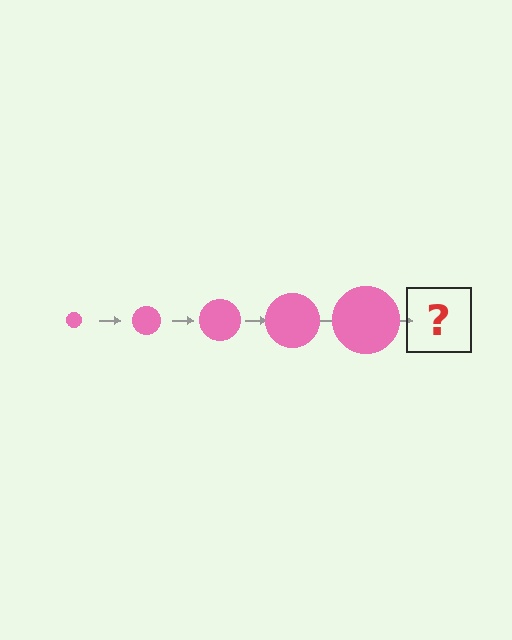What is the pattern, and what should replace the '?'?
The pattern is that the circle gets progressively larger each step. The '?' should be a pink circle, larger than the previous one.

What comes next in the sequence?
The next element should be a pink circle, larger than the previous one.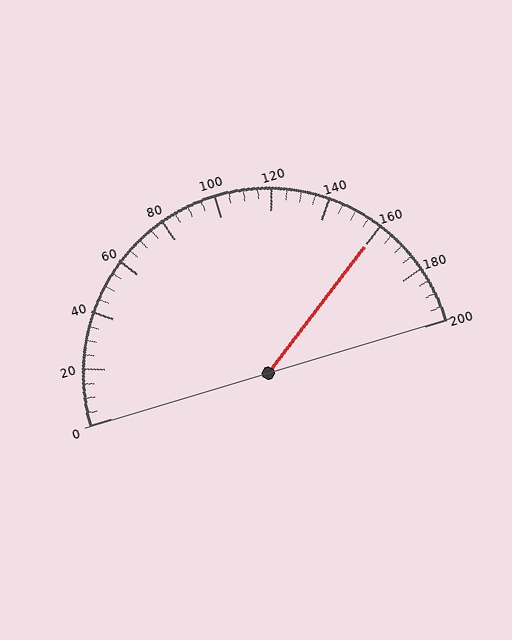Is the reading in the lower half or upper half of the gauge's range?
The reading is in the upper half of the range (0 to 200).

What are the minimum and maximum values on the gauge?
The gauge ranges from 0 to 200.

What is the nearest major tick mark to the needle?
The nearest major tick mark is 160.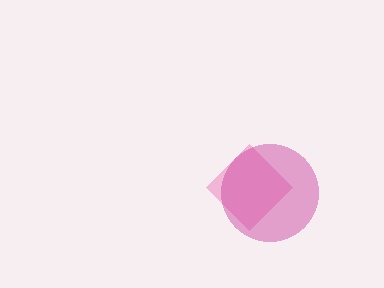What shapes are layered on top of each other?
The layered shapes are: a pink diamond, a magenta circle.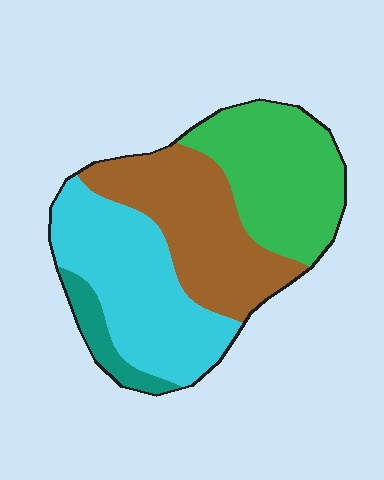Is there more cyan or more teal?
Cyan.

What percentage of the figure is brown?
Brown covers around 30% of the figure.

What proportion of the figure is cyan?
Cyan covers about 35% of the figure.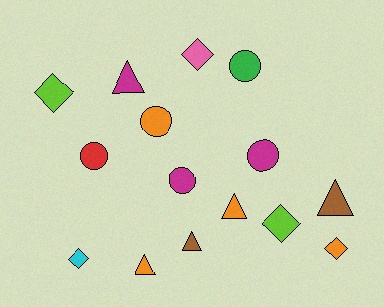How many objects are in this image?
There are 15 objects.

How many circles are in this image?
There are 5 circles.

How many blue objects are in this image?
There are no blue objects.